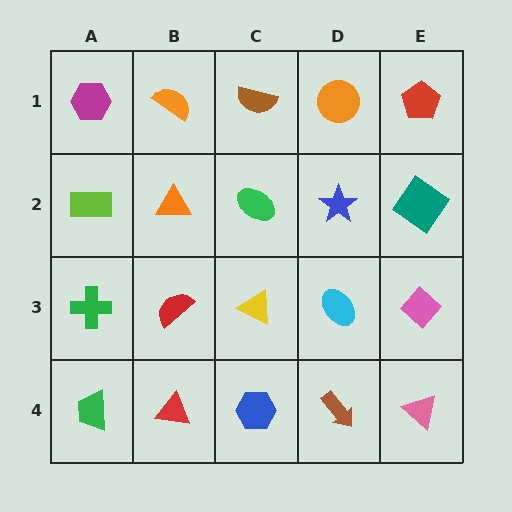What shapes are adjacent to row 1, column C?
A green ellipse (row 2, column C), an orange semicircle (row 1, column B), an orange circle (row 1, column D).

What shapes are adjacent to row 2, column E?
A red pentagon (row 1, column E), a pink diamond (row 3, column E), a blue star (row 2, column D).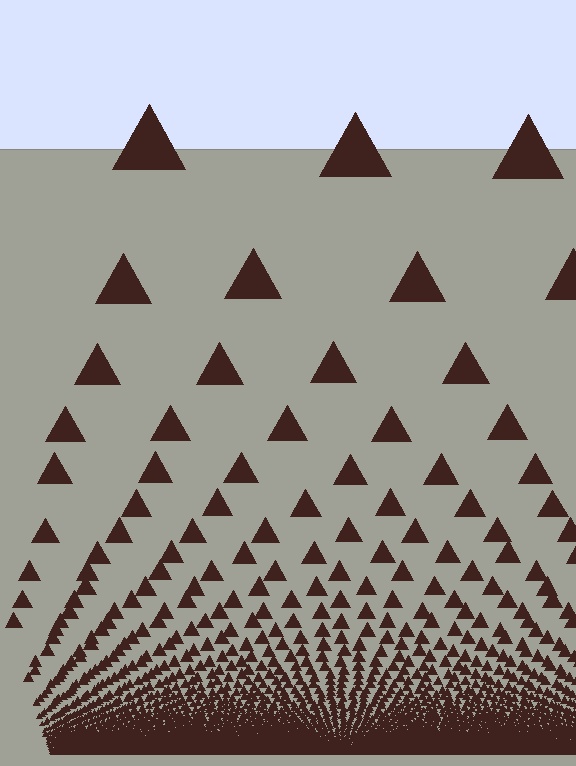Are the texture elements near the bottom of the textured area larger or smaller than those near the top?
Smaller. The gradient is inverted — elements near the bottom are smaller and denser.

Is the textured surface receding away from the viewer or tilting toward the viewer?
The surface appears to tilt toward the viewer. Texture elements get larger and sparser toward the top.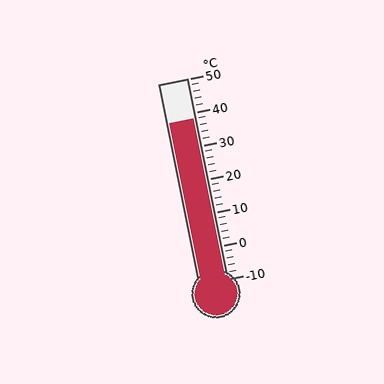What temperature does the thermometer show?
The thermometer shows approximately 38°C.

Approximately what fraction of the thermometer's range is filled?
The thermometer is filled to approximately 80% of its range.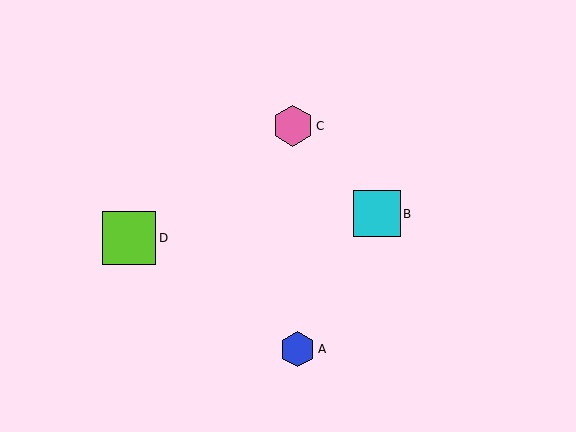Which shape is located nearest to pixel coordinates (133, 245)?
The lime square (labeled D) at (129, 238) is nearest to that location.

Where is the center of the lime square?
The center of the lime square is at (129, 238).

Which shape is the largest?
The lime square (labeled D) is the largest.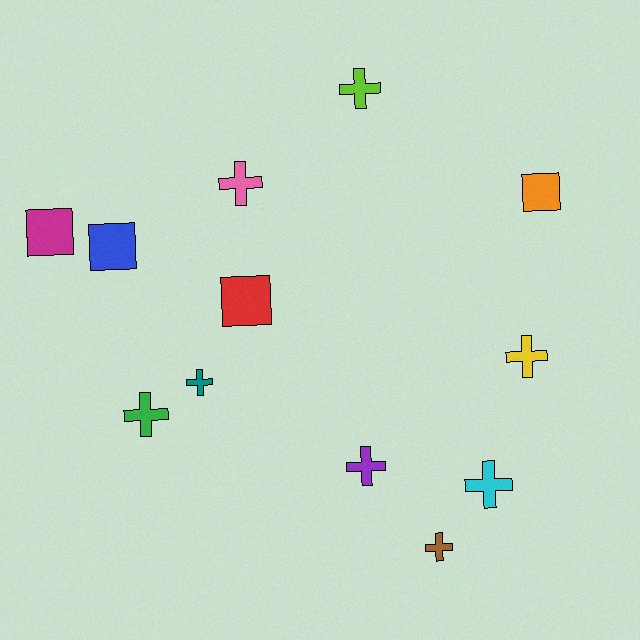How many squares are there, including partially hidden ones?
There are 4 squares.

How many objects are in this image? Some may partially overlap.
There are 12 objects.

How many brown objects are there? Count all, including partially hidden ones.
There is 1 brown object.